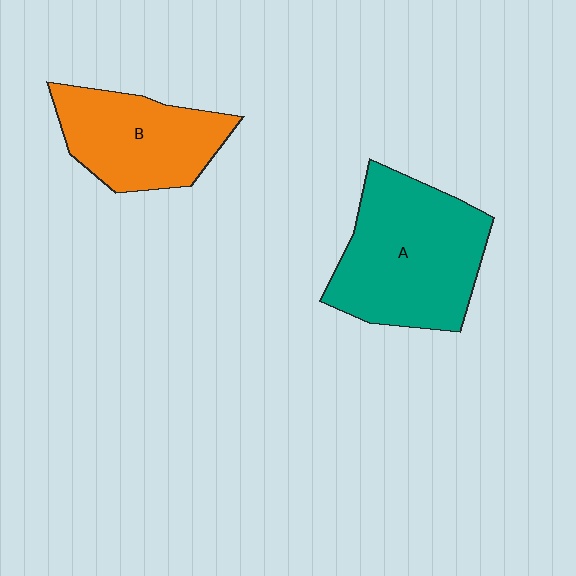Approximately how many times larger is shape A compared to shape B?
Approximately 1.4 times.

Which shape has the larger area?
Shape A (teal).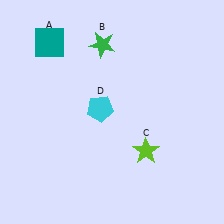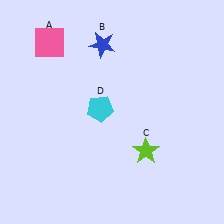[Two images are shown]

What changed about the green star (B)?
In Image 1, B is green. In Image 2, it changed to blue.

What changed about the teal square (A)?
In Image 1, A is teal. In Image 2, it changed to pink.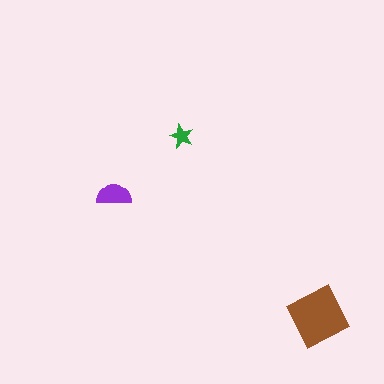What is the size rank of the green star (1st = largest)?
3rd.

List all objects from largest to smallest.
The brown diamond, the purple semicircle, the green star.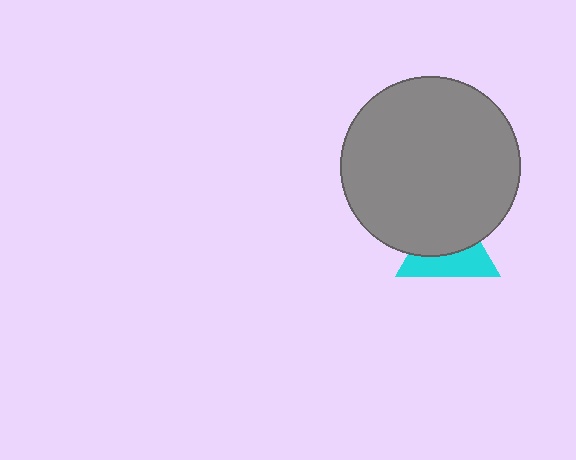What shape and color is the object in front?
The object in front is a gray circle.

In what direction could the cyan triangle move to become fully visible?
The cyan triangle could move down. That would shift it out from behind the gray circle entirely.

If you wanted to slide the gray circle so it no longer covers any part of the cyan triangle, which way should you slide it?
Slide it up — that is the most direct way to separate the two shapes.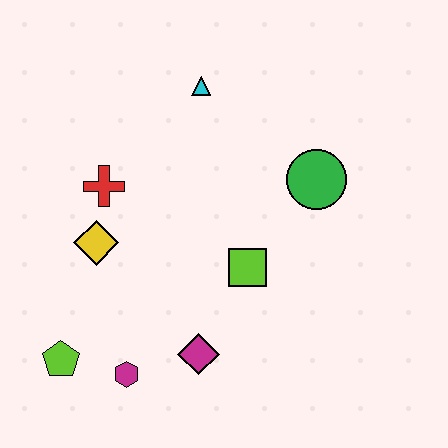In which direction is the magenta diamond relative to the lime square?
The magenta diamond is below the lime square.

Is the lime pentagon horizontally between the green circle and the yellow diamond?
No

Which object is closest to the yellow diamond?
The red cross is closest to the yellow diamond.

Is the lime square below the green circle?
Yes